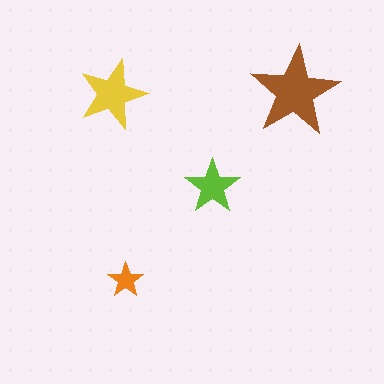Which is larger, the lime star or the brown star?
The brown one.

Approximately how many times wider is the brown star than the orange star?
About 2.5 times wider.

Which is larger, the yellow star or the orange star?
The yellow one.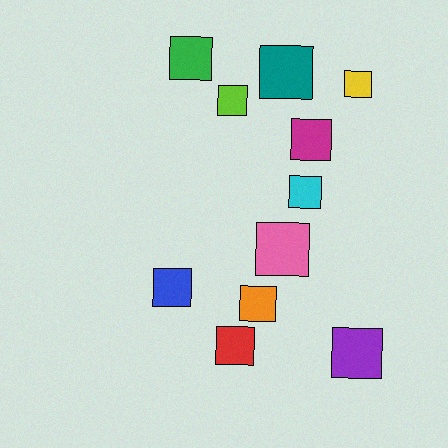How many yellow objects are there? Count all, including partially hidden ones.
There is 1 yellow object.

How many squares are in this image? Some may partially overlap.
There are 11 squares.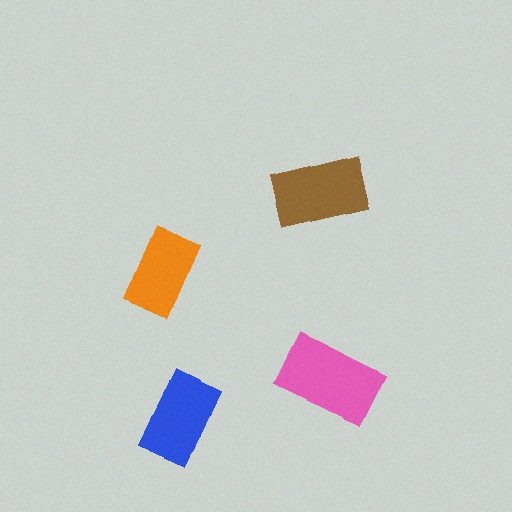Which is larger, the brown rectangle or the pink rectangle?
The pink one.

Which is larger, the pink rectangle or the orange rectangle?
The pink one.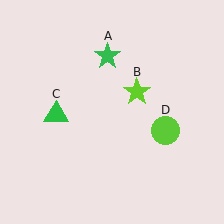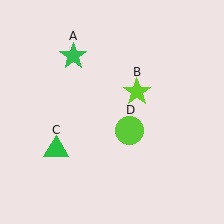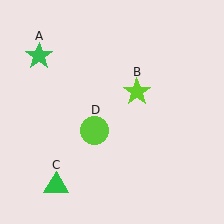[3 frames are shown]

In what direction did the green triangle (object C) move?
The green triangle (object C) moved down.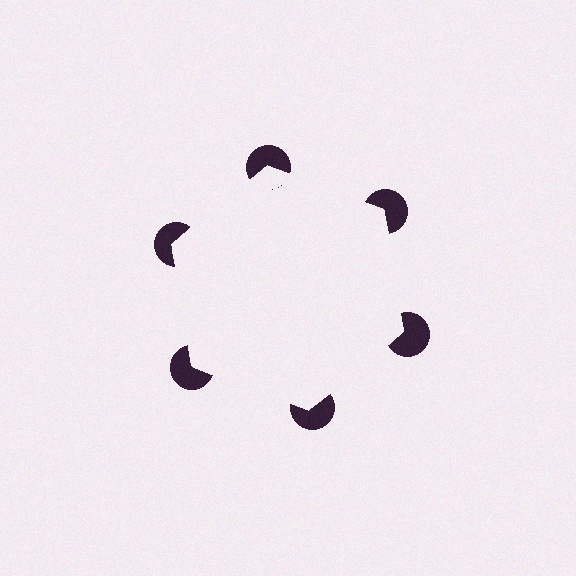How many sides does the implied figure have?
6 sides.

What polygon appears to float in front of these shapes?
An illusory hexagon — its edges are inferred from the aligned wedge cuts in the pac-man discs, not physically drawn.